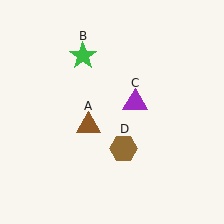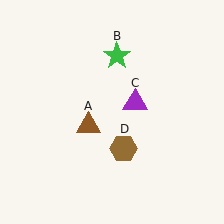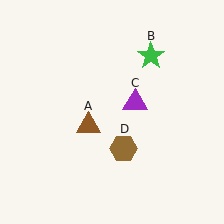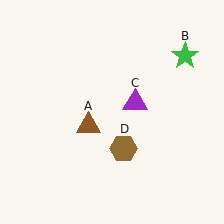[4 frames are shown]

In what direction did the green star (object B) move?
The green star (object B) moved right.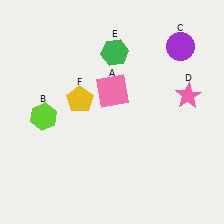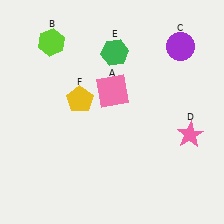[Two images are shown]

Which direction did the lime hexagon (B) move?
The lime hexagon (B) moved up.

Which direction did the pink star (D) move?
The pink star (D) moved down.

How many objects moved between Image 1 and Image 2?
2 objects moved between the two images.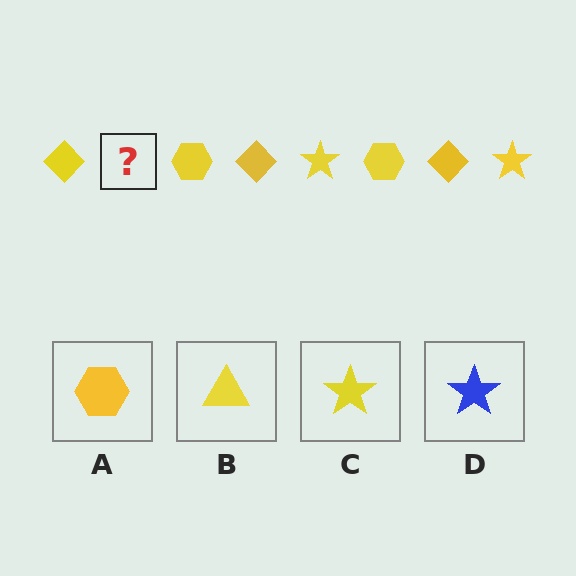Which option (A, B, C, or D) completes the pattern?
C.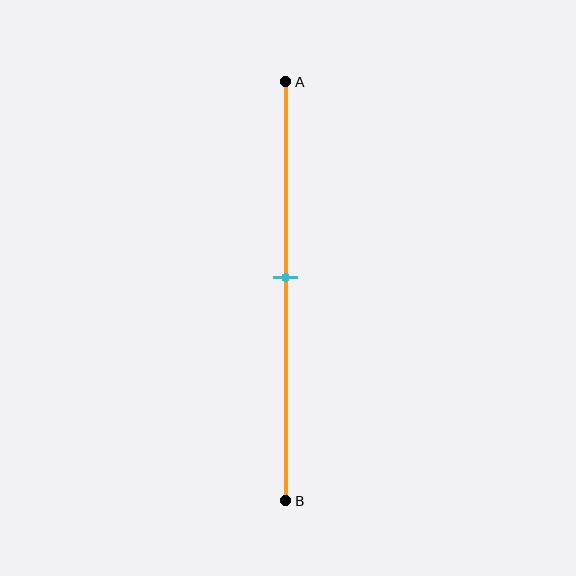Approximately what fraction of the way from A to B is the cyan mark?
The cyan mark is approximately 45% of the way from A to B.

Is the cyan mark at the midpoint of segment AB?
No, the mark is at about 45% from A, not at the 50% midpoint.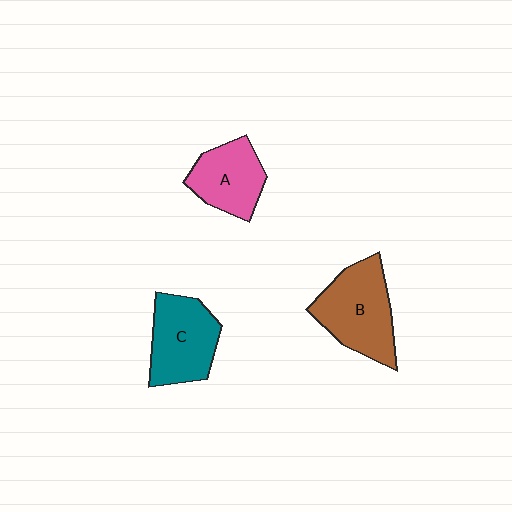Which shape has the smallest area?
Shape A (pink).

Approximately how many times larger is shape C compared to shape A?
Approximately 1.2 times.